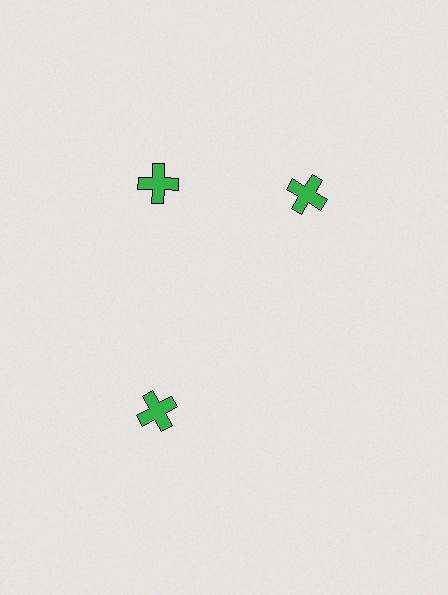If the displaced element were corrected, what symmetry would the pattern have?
It would have 3-fold rotational symmetry — the pattern would map onto itself every 120 degrees.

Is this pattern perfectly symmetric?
No. The 3 green crosses are arranged in a ring, but one element near the 3 o'clock position is rotated out of alignment along the ring, breaking the 3-fold rotational symmetry.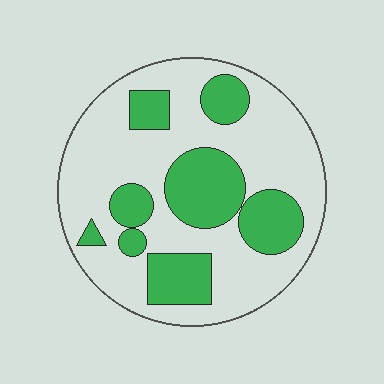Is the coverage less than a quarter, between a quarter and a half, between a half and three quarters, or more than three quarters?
Between a quarter and a half.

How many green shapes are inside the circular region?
8.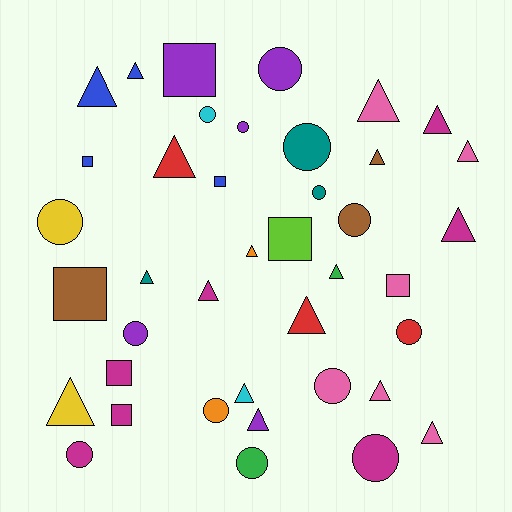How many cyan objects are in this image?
There are 2 cyan objects.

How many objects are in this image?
There are 40 objects.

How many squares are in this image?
There are 8 squares.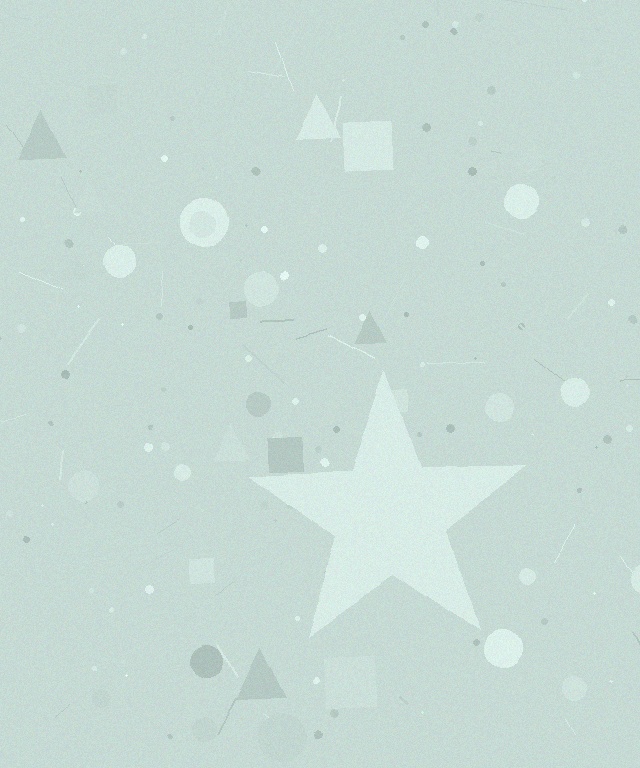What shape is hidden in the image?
A star is hidden in the image.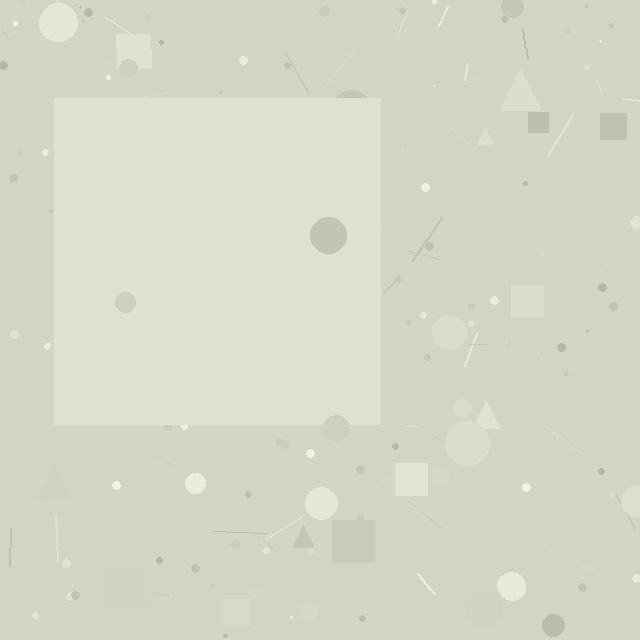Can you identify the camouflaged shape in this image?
The camouflaged shape is a square.